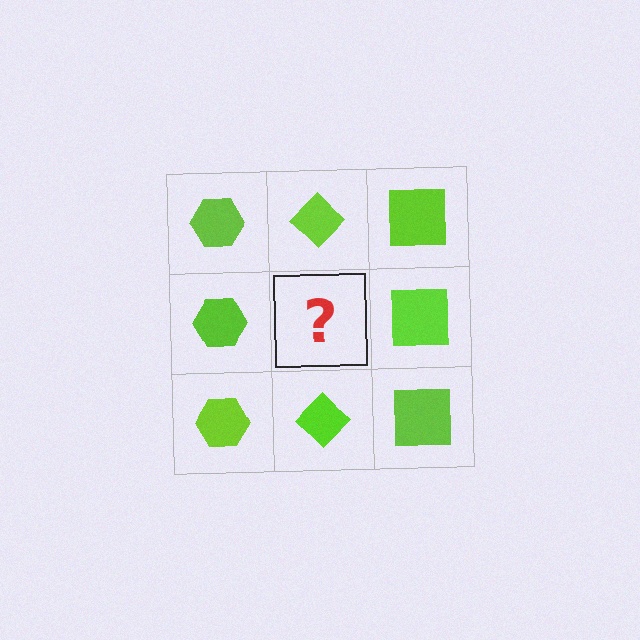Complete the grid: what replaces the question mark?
The question mark should be replaced with a lime diamond.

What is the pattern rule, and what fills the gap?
The rule is that each column has a consistent shape. The gap should be filled with a lime diamond.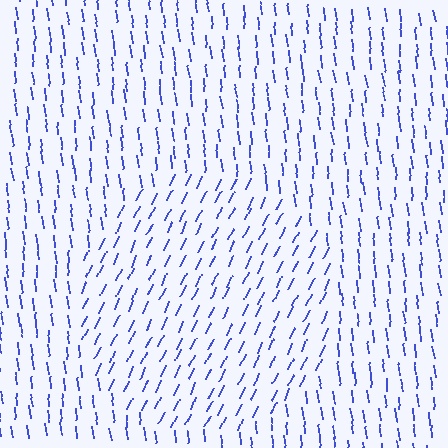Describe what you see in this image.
The image is filled with small blue line segments. A circle region in the image has lines oriented differently from the surrounding lines, creating a visible texture boundary.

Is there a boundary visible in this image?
Yes, there is a texture boundary formed by a change in line orientation.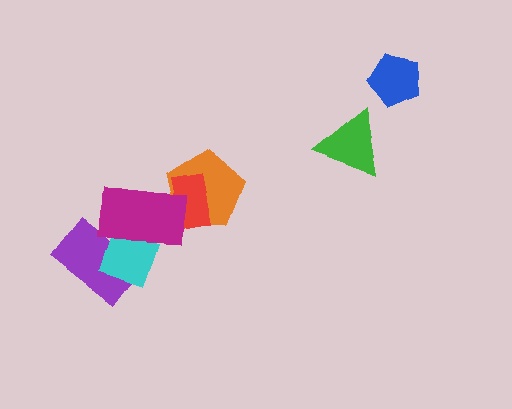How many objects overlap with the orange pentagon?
2 objects overlap with the orange pentagon.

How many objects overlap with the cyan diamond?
2 objects overlap with the cyan diamond.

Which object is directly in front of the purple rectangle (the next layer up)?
The cyan diamond is directly in front of the purple rectangle.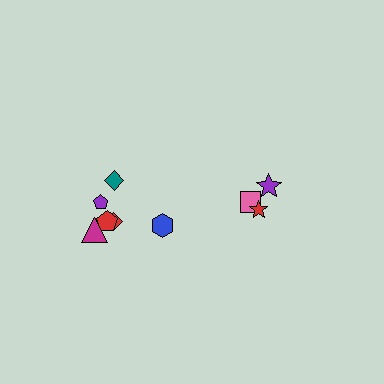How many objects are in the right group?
There are 3 objects.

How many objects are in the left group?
There are 6 objects.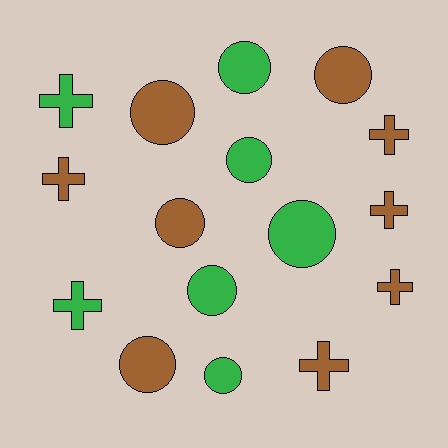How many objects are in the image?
There are 16 objects.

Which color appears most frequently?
Brown, with 9 objects.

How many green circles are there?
There are 5 green circles.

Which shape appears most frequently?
Circle, with 9 objects.